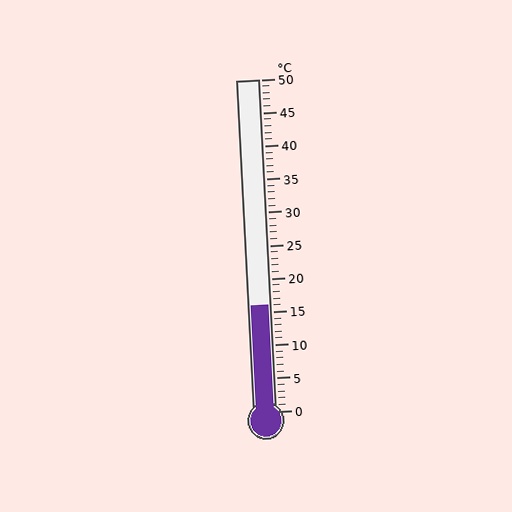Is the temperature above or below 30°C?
The temperature is below 30°C.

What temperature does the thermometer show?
The thermometer shows approximately 16°C.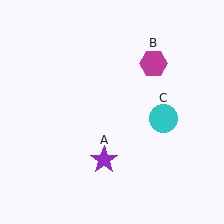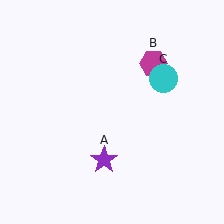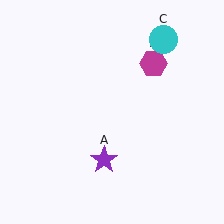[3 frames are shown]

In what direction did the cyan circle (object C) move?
The cyan circle (object C) moved up.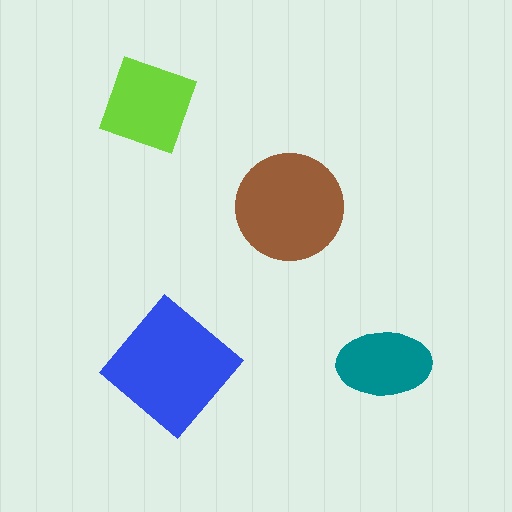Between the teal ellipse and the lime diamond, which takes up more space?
The lime diamond.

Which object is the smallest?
The teal ellipse.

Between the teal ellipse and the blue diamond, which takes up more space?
The blue diamond.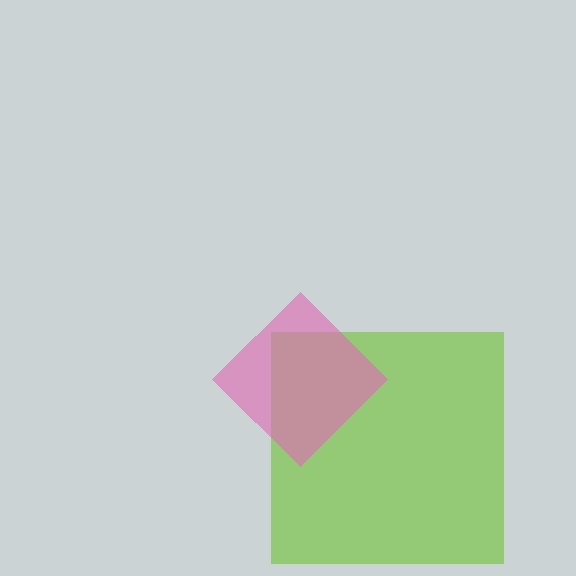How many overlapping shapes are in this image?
There are 2 overlapping shapes in the image.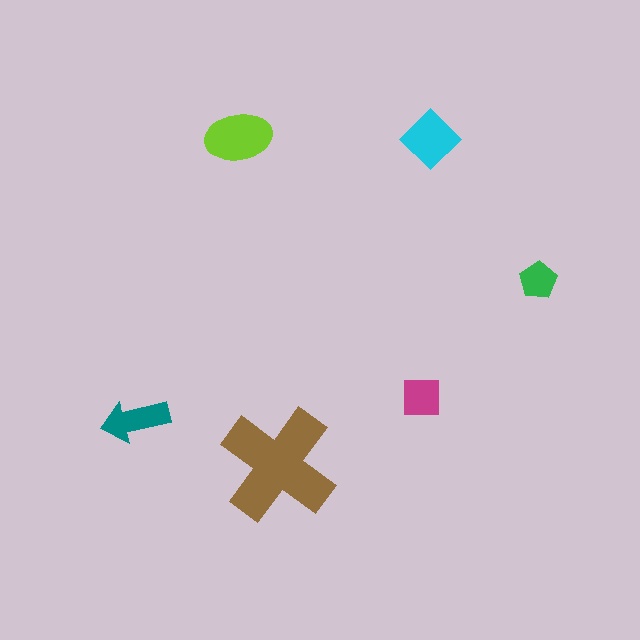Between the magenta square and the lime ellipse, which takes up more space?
The lime ellipse.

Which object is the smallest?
The green pentagon.